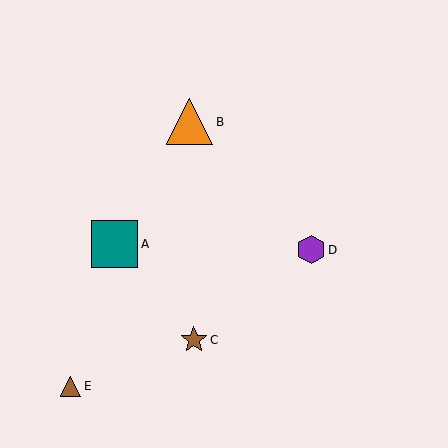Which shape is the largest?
The teal square (labeled A) is the largest.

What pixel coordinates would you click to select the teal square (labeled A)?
Click at (114, 244) to select the teal square A.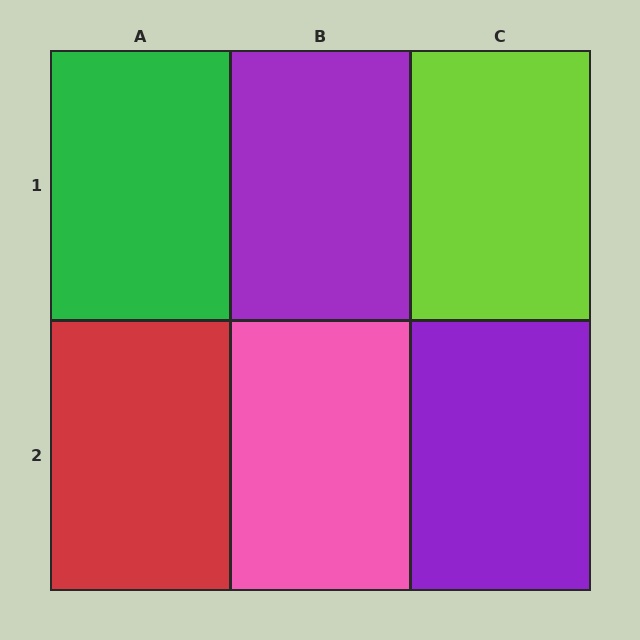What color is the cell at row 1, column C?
Lime.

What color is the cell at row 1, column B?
Purple.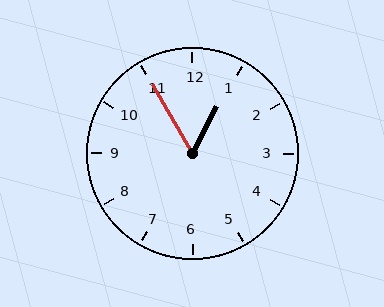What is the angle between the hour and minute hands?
Approximately 58 degrees.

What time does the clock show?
12:55.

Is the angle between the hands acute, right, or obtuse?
It is acute.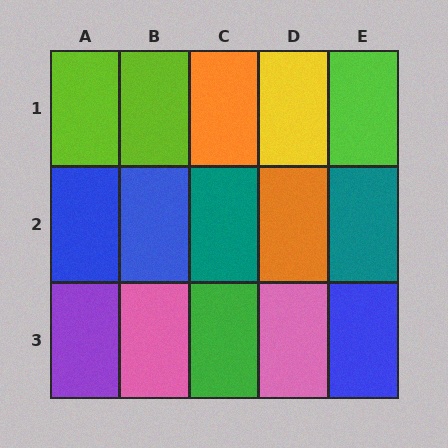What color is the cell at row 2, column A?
Blue.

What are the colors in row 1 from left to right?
Lime, lime, orange, yellow, lime.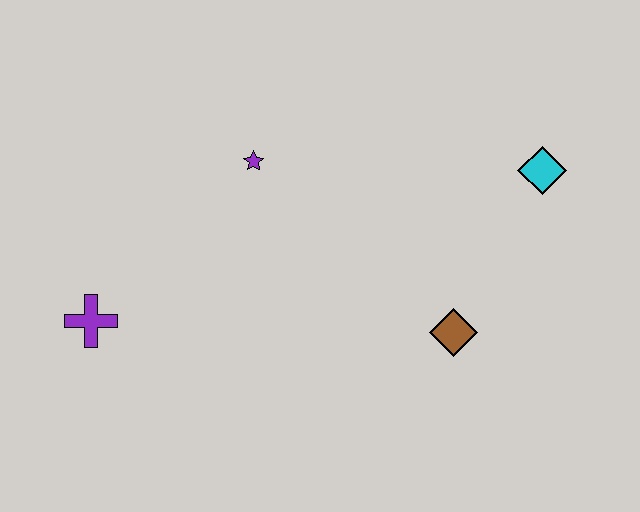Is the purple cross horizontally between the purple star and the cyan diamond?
No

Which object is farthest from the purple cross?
The cyan diamond is farthest from the purple cross.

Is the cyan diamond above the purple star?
No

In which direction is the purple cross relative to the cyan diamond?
The purple cross is to the left of the cyan diamond.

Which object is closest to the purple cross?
The purple star is closest to the purple cross.